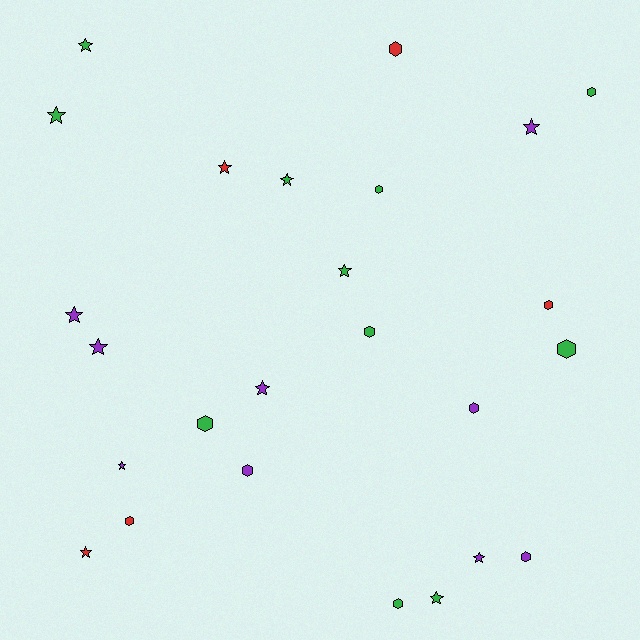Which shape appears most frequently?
Star, with 13 objects.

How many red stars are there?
There are 2 red stars.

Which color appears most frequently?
Green, with 11 objects.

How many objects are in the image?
There are 25 objects.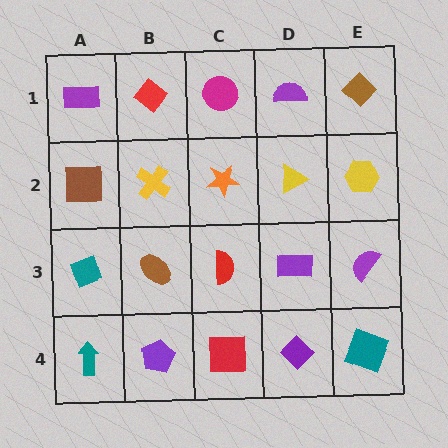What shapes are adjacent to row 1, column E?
A yellow hexagon (row 2, column E), a purple semicircle (row 1, column D).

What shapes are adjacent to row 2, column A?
A purple rectangle (row 1, column A), a teal diamond (row 3, column A), a yellow cross (row 2, column B).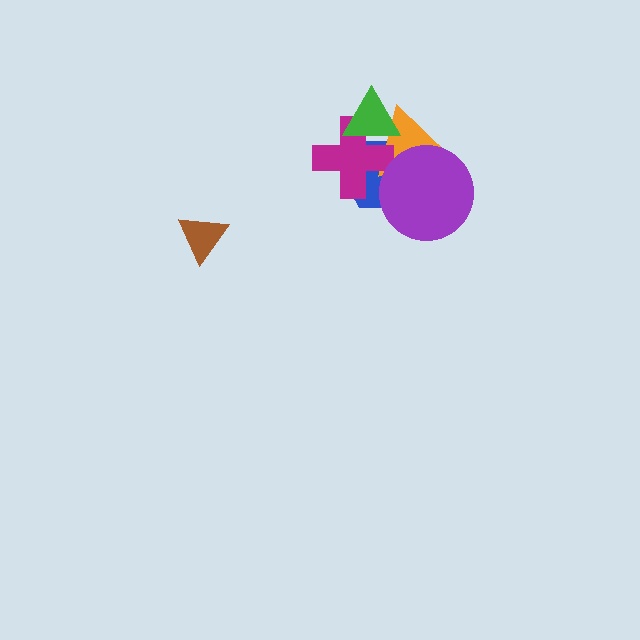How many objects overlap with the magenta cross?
3 objects overlap with the magenta cross.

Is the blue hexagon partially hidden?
Yes, it is partially covered by another shape.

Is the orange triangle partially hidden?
Yes, it is partially covered by another shape.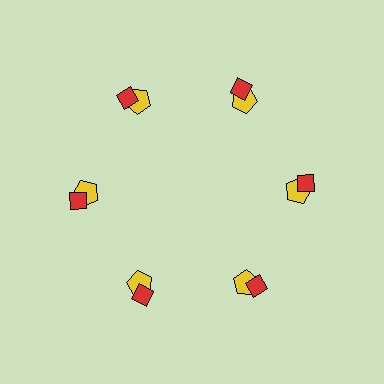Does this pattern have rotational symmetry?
Yes, this pattern has 6-fold rotational symmetry. It looks the same after rotating 60 degrees around the center.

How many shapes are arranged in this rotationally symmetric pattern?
There are 12 shapes, arranged in 6 groups of 2.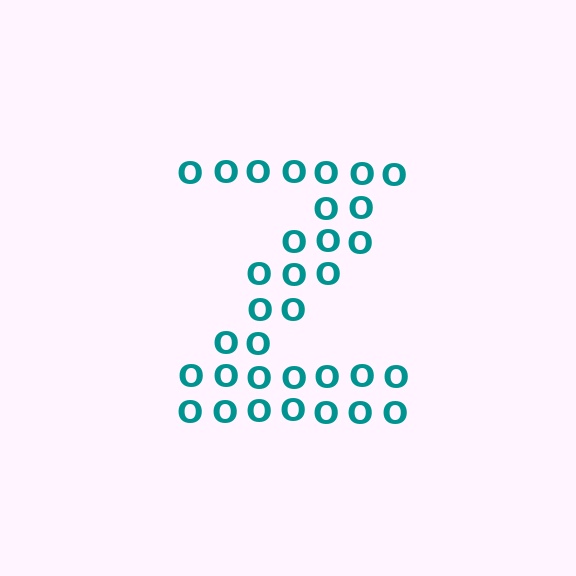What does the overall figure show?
The overall figure shows the letter Z.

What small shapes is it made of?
It is made of small letter O's.